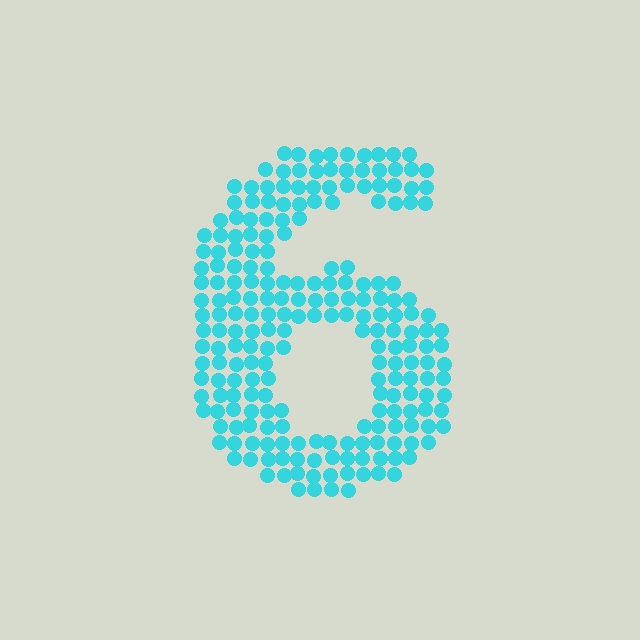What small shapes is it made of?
It is made of small circles.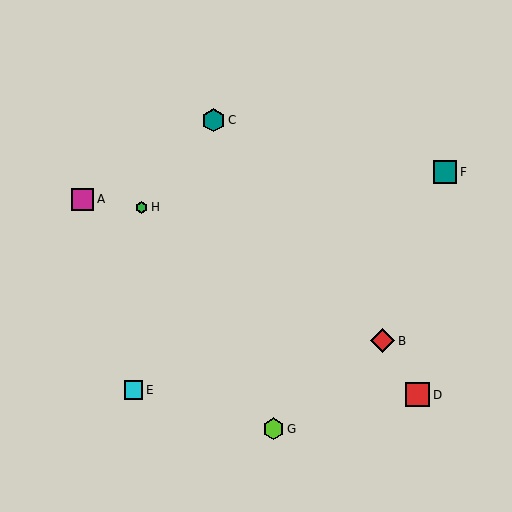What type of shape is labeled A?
Shape A is a magenta square.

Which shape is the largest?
The red diamond (labeled B) is the largest.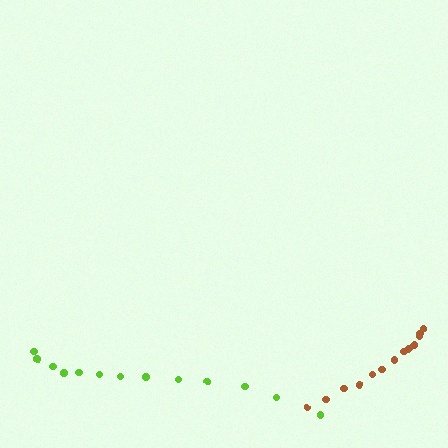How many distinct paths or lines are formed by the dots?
There are 2 distinct paths.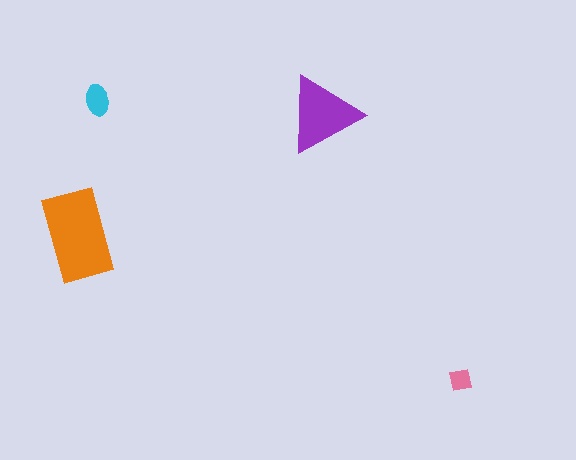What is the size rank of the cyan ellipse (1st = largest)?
3rd.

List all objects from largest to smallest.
The orange rectangle, the purple triangle, the cyan ellipse, the pink square.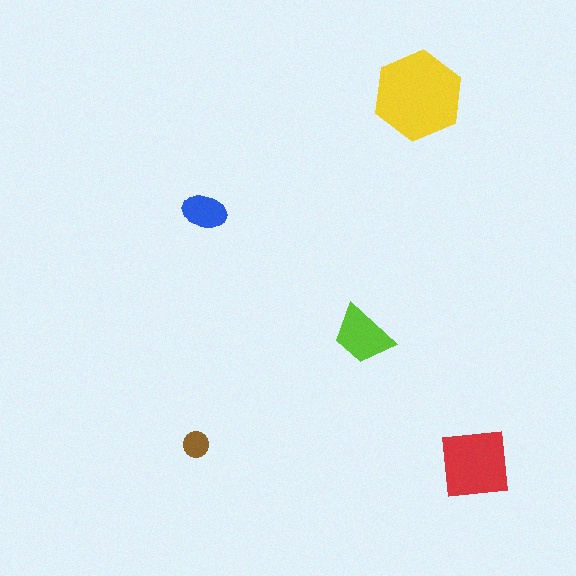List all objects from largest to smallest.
The yellow hexagon, the red square, the lime trapezoid, the blue ellipse, the brown circle.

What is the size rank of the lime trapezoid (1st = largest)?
3rd.